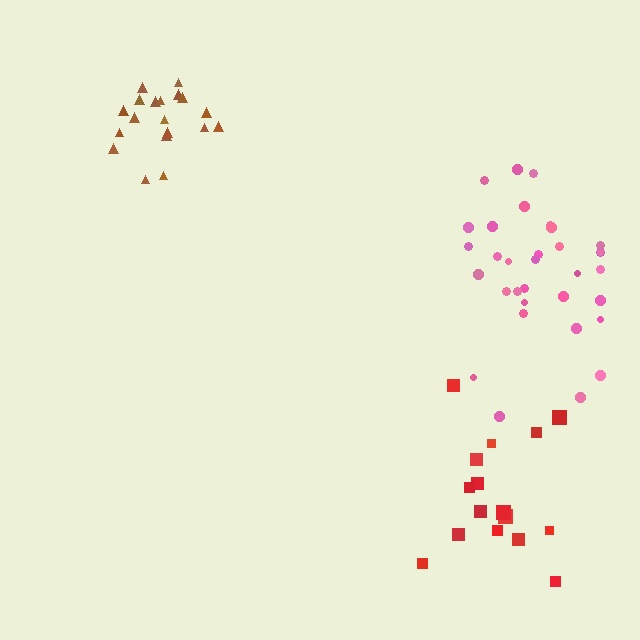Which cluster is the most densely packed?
Brown.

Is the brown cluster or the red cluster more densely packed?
Brown.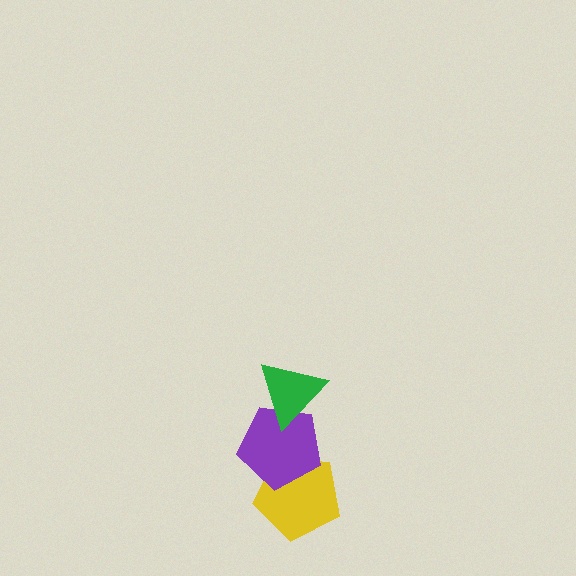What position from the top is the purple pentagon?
The purple pentagon is 2nd from the top.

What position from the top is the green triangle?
The green triangle is 1st from the top.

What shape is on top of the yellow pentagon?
The purple pentagon is on top of the yellow pentagon.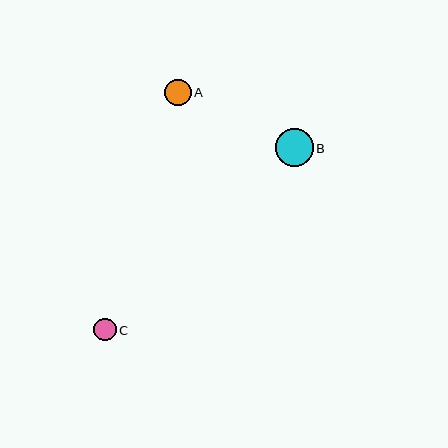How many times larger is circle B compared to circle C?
Circle B is approximately 1.7 times the size of circle C.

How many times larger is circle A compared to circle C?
Circle A is approximately 1.2 times the size of circle C.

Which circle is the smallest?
Circle C is the smallest with a size of approximately 23 pixels.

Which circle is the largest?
Circle B is the largest with a size of approximately 38 pixels.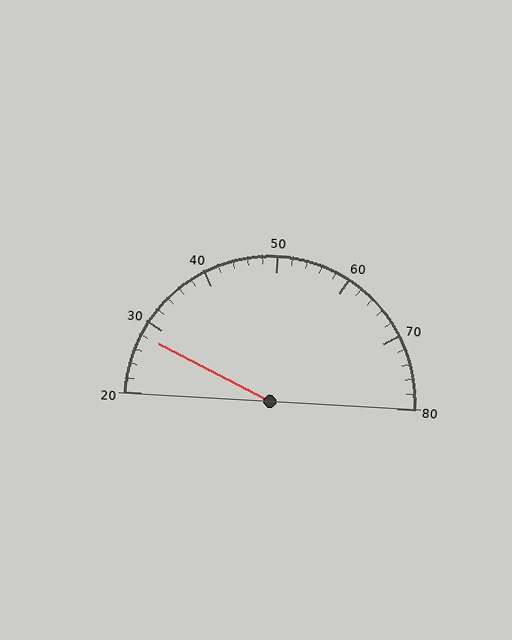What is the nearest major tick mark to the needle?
The nearest major tick mark is 30.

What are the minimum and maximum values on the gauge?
The gauge ranges from 20 to 80.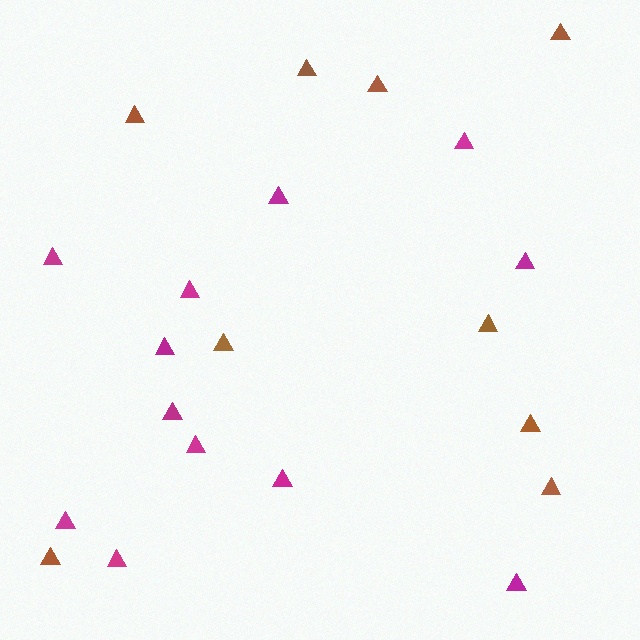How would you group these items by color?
There are 2 groups: one group of brown triangles (9) and one group of magenta triangles (12).